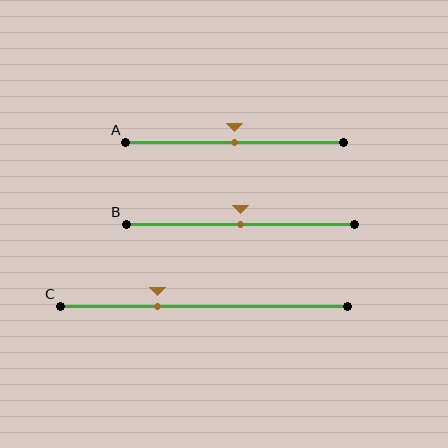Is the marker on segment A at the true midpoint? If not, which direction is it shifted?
Yes, the marker on segment A is at the true midpoint.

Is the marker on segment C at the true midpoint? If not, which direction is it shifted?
No, the marker on segment C is shifted to the left by about 16% of the segment length.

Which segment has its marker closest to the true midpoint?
Segment A has its marker closest to the true midpoint.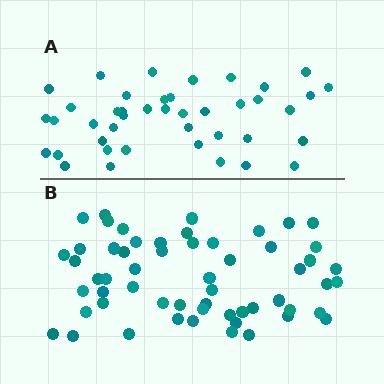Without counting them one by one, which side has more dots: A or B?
Region B (the bottom region) has more dots.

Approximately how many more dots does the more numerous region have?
Region B has approximately 15 more dots than region A.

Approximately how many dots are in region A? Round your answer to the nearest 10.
About 40 dots. (The exact count is 42, which rounds to 40.)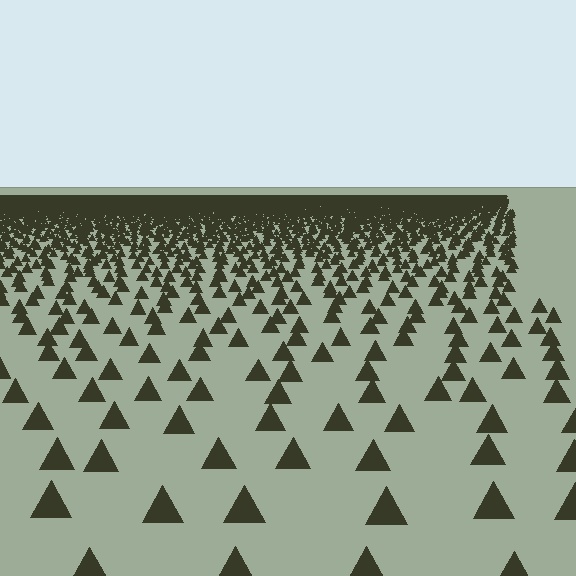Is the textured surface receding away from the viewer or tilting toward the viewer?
The surface is receding away from the viewer. Texture elements get smaller and denser toward the top.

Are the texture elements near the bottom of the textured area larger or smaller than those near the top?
Larger. Near the bottom, elements are closer to the viewer and appear at a bigger on-screen size.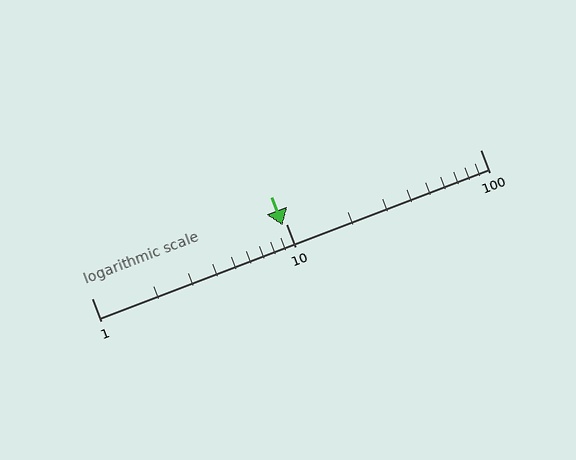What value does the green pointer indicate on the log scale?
The pointer indicates approximately 9.6.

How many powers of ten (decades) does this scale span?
The scale spans 2 decades, from 1 to 100.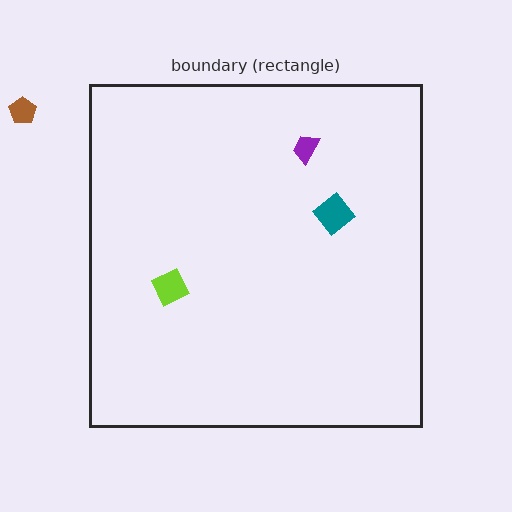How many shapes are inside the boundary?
3 inside, 1 outside.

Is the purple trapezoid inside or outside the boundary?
Inside.